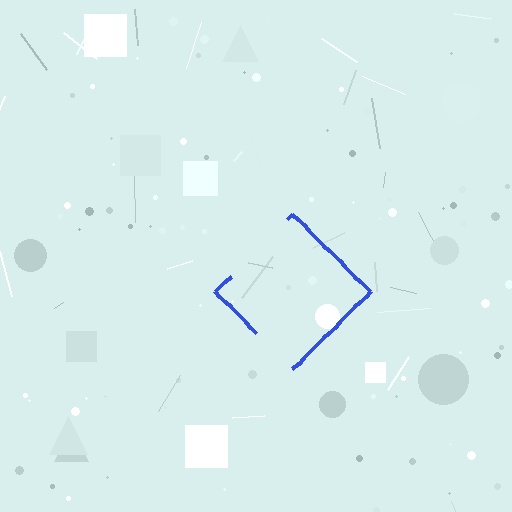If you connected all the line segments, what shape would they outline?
They would outline a diamond.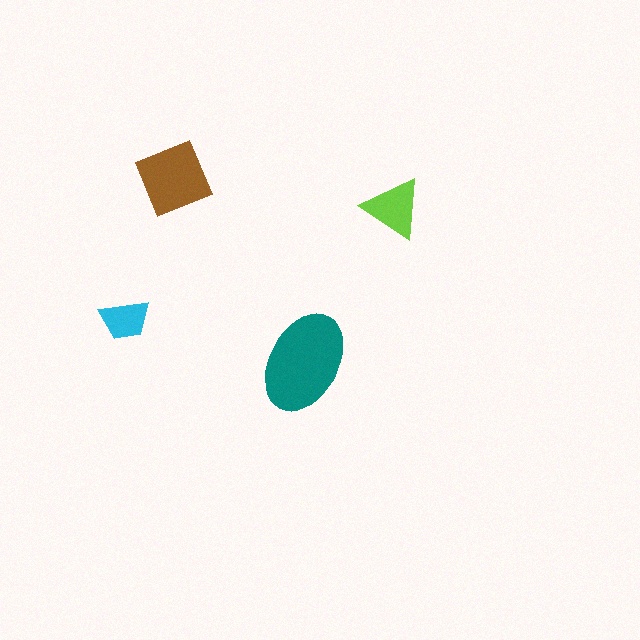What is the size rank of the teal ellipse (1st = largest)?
1st.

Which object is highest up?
The brown diamond is topmost.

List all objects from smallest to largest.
The cyan trapezoid, the lime triangle, the brown diamond, the teal ellipse.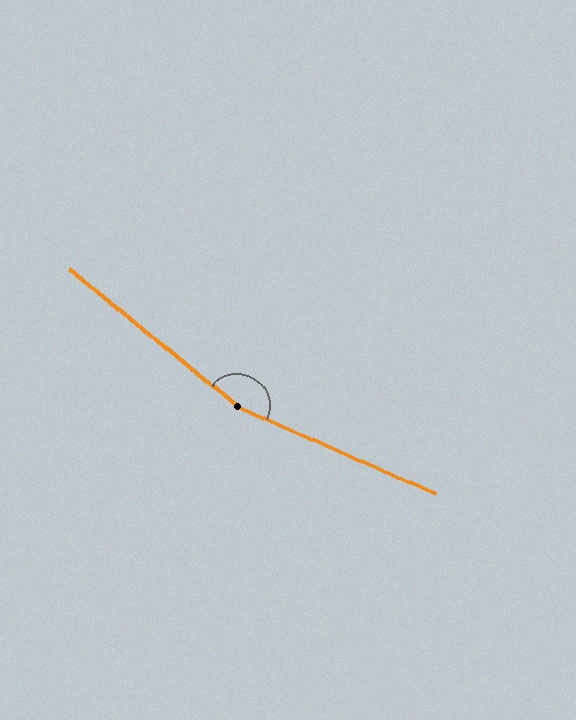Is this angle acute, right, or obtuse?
It is obtuse.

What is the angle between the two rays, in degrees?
Approximately 164 degrees.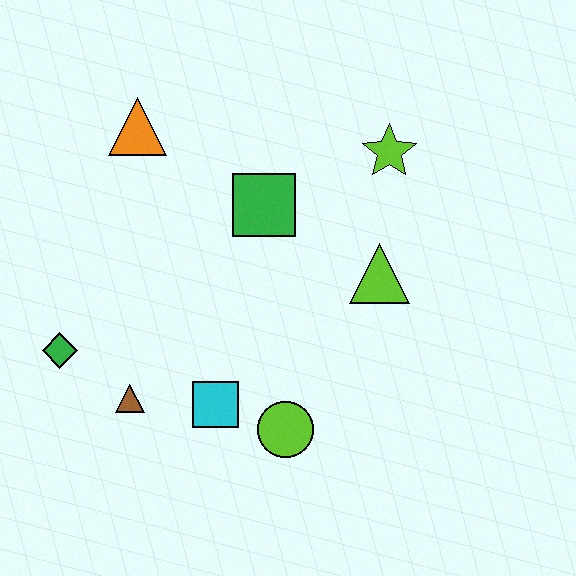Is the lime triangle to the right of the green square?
Yes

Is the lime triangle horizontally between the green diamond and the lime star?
Yes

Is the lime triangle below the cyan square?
No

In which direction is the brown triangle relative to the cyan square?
The brown triangle is to the left of the cyan square.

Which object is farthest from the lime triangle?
The green diamond is farthest from the lime triangle.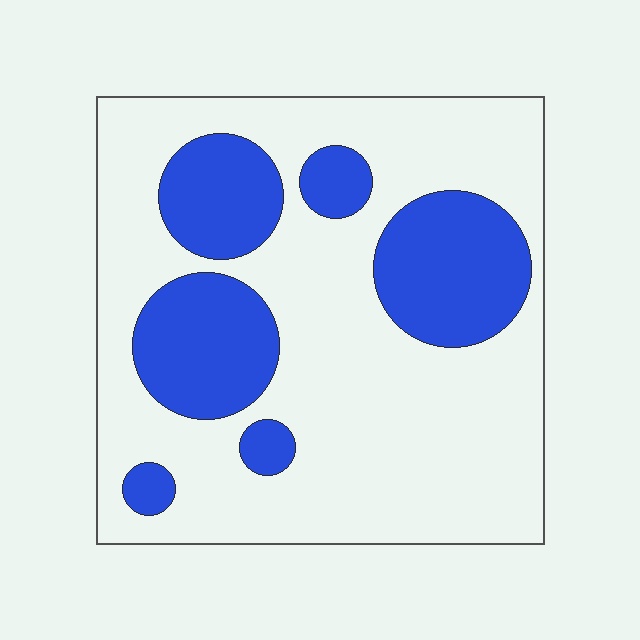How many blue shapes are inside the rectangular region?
6.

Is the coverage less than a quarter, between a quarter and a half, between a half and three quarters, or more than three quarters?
Between a quarter and a half.